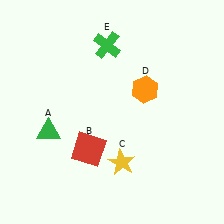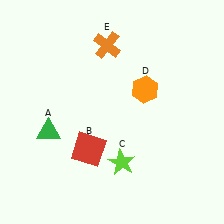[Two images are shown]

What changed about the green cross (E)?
In Image 1, E is green. In Image 2, it changed to orange.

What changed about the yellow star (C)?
In Image 1, C is yellow. In Image 2, it changed to lime.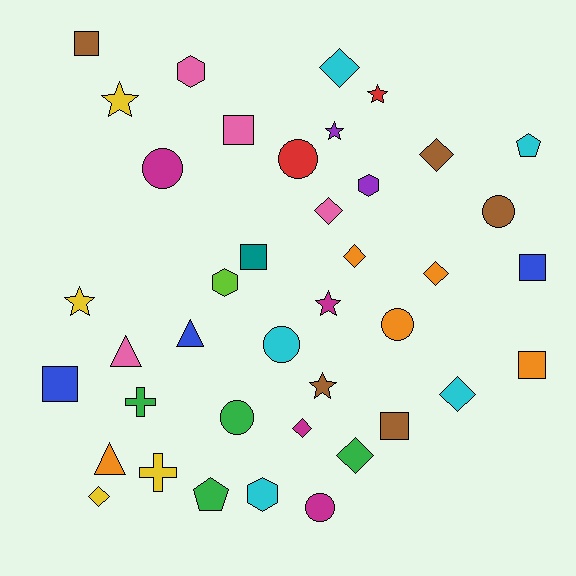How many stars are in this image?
There are 6 stars.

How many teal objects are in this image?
There is 1 teal object.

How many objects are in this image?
There are 40 objects.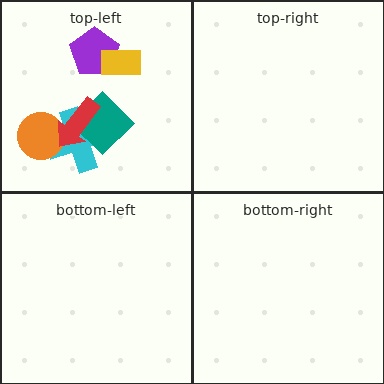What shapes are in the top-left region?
The purple pentagon, the cyan cross, the teal diamond, the yellow rectangle, the orange circle, the red arrow.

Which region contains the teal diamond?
The top-left region.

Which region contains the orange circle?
The top-left region.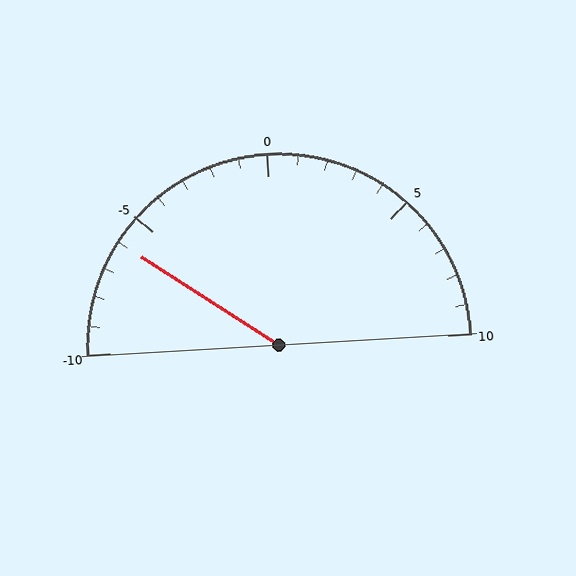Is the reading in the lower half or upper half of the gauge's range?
The reading is in the lower half of the range (-10 to 10).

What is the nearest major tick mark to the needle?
The nearest major tick mark is -5.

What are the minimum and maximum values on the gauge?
The gauge ranges from -10 to 10.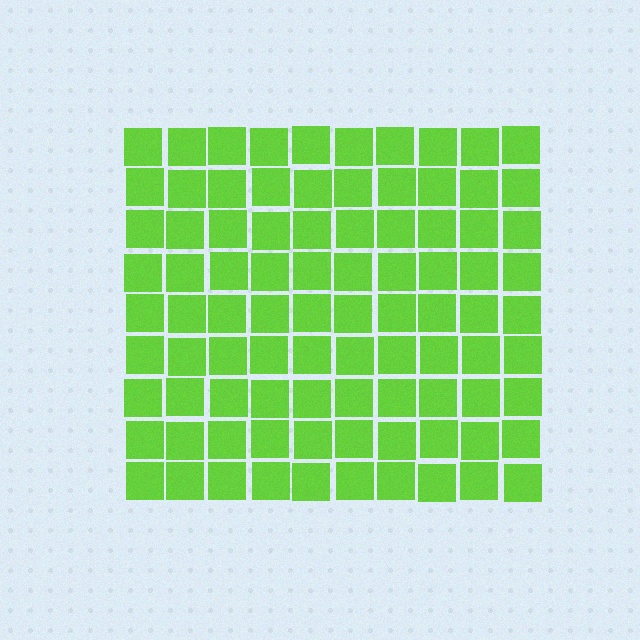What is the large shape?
The large shape is a square.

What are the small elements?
The small elements are squares.